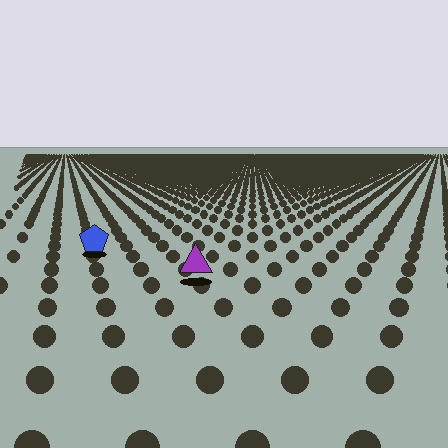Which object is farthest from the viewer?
The blue pentagon is farthest from the viewer. It appears smaller and the ground texture around it is denser.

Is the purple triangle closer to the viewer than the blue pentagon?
Yes. The purple triangle is closer — you can tell from the texture gradient: the ground texture is coarser near it.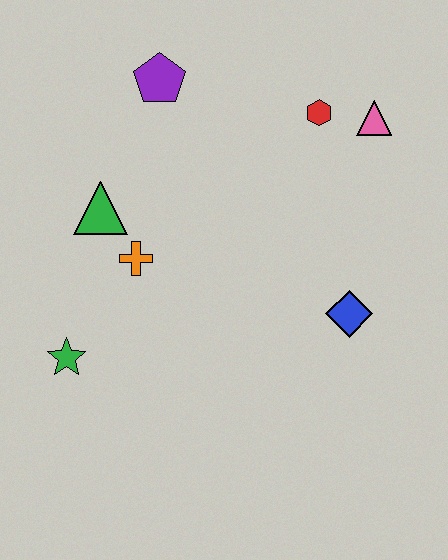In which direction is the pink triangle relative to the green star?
The pink triangle is to the right of the green star.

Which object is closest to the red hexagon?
The pink triangle is closest to the red hexagon.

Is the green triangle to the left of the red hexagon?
Yes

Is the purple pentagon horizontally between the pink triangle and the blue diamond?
No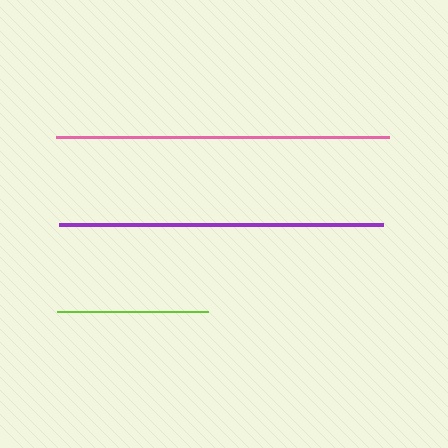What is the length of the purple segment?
The purple segment is approximately 323 pixels long.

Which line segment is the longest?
The pink line is the longest at approximately 333 pixels.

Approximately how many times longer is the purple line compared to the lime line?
The purple line is approximately 2.1 times the length of the lime line.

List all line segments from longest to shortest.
From longest to shortest: pink, purple, lime.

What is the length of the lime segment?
The lime segment is approximately 152 pixels long.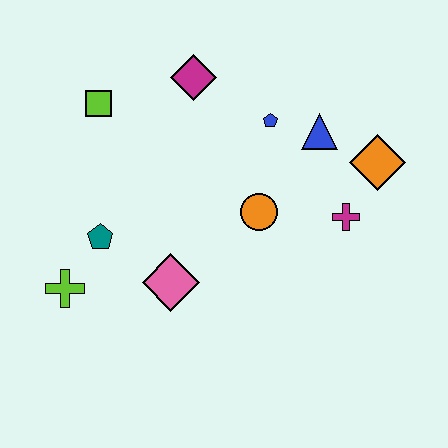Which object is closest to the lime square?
The magenta diamond is closest to the lime square.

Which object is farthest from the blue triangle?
The lime cross is farthest from the blue triangle.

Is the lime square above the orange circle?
Yes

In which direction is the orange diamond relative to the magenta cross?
The orange diamond is above the magenta cross.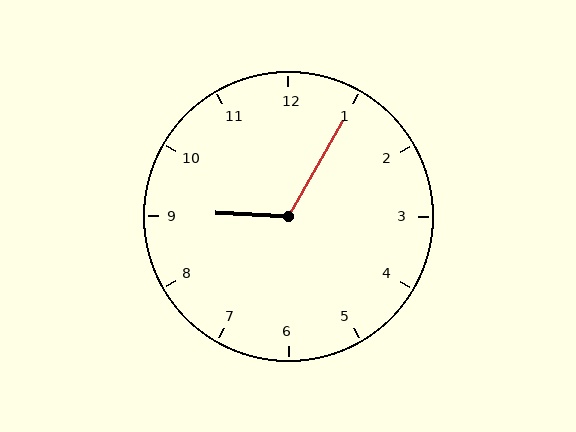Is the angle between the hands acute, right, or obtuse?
It is obtuse.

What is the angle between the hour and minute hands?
Approximately 118 degrees.